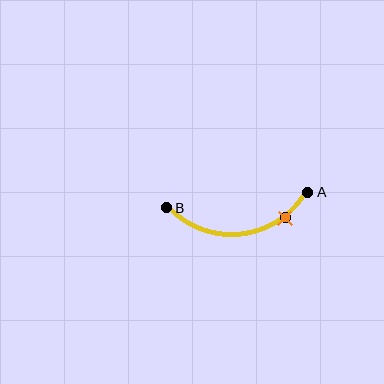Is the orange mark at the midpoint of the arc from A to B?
No. The orange mark lies on the arc but is closer to endpoint A. The arc midpoint would be at the point on the curve equidistant along the arc from both A and B.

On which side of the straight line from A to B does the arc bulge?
The arc bulges below the straight line connecting A and B.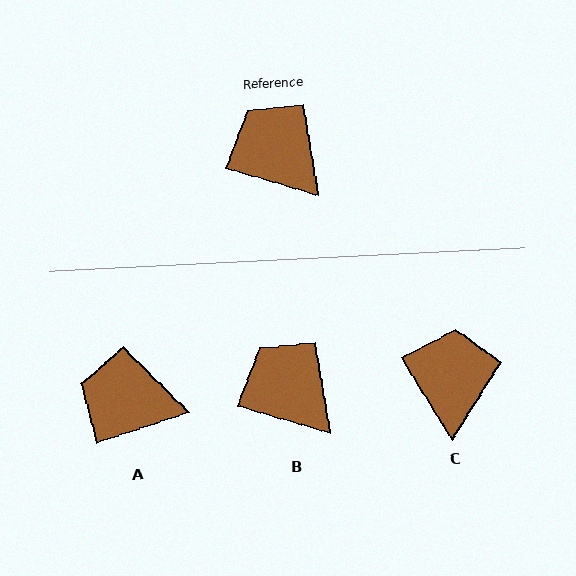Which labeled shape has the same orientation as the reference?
B.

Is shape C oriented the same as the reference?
No, it is off by about 41 degrees.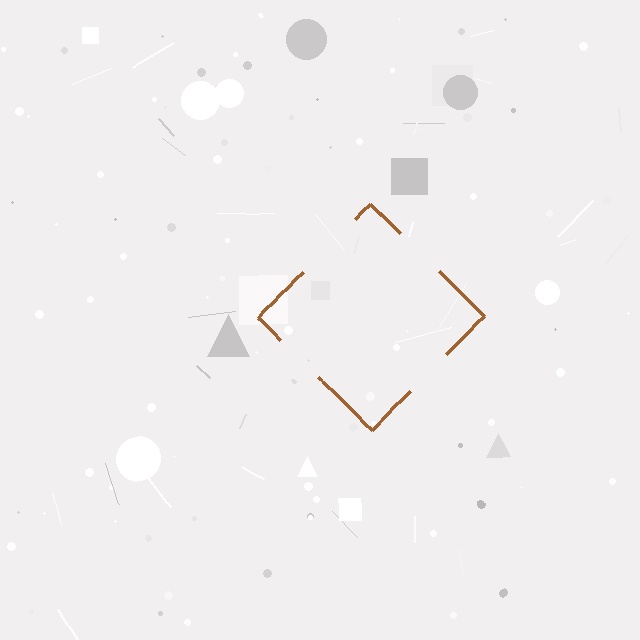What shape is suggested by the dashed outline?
The dashed outline suggests a diamond.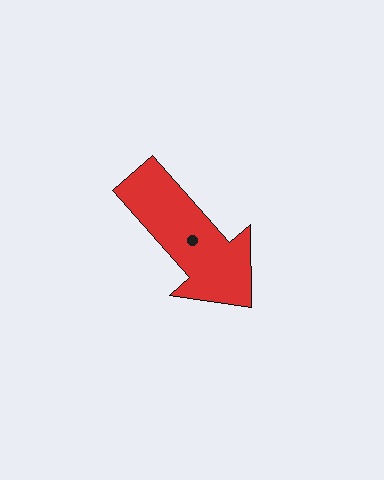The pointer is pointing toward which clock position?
Roughly 5 o'clock.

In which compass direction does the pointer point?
Southeast.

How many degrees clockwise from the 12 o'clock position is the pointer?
Approximately 138 degrees.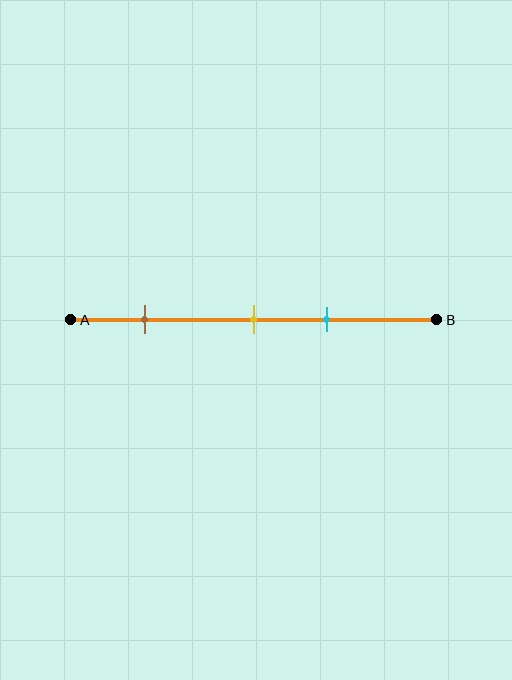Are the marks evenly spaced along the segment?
No, the marks are not evenly spaced.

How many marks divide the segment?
There are 3 marks dividing the segment.